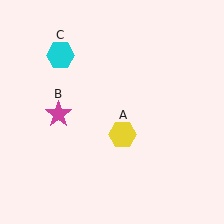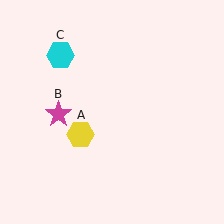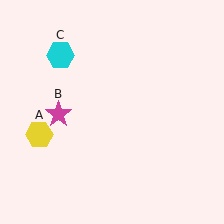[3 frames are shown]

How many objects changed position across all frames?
1 object changed position: yellow hexagon (object A).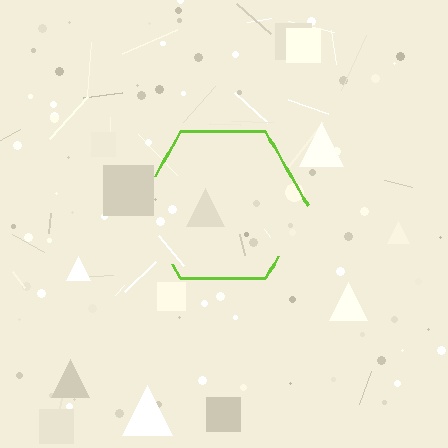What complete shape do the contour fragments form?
The contour fragments form a hexagon.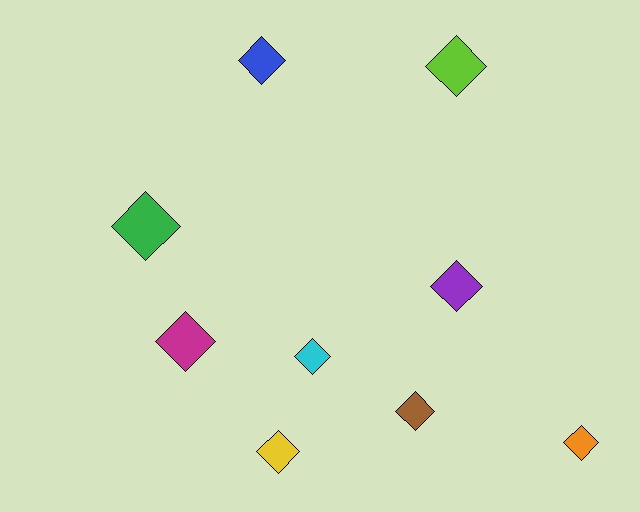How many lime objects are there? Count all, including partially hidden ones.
There is 1 lime object.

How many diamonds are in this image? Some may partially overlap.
There are 9 diamonds.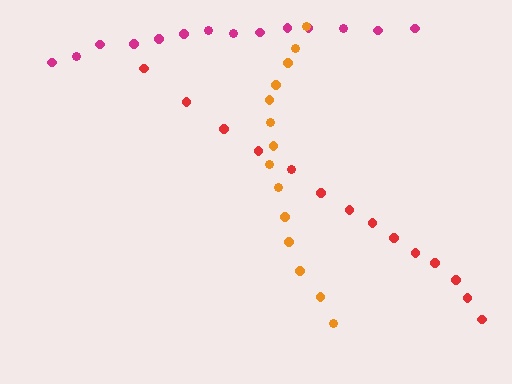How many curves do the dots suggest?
There are 3 distinct paths.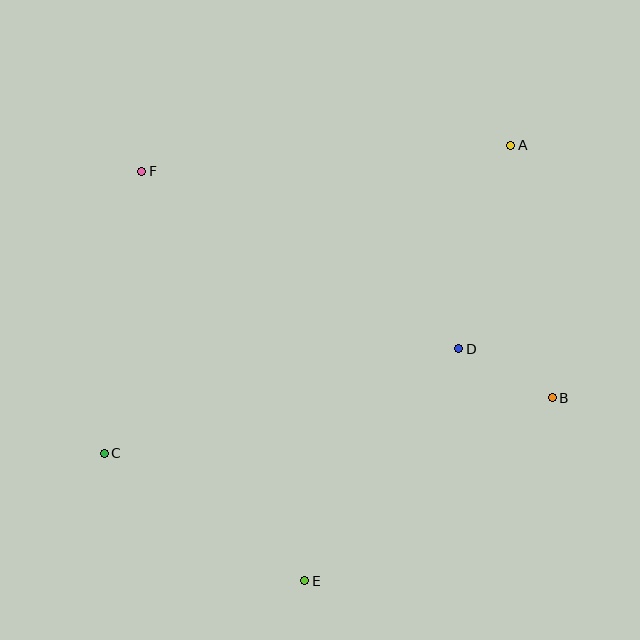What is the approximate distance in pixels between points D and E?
The distance between D and E is approximately 279 pixels.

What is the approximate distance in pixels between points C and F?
The distance between C and F is approximately 285 pixels.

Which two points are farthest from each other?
Points A and C are farthest from each other.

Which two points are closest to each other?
Points B and D are closest to each other.